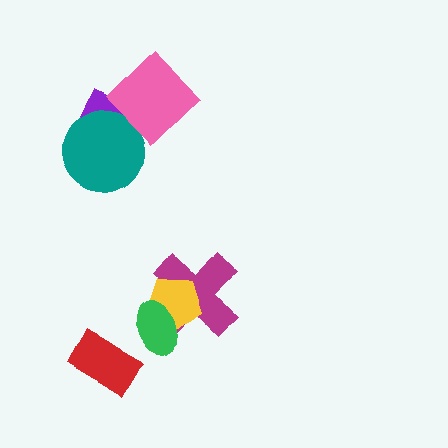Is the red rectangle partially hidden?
No, no other shape covers it.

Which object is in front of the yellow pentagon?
The green ellipse is in front of the yellow pentagon.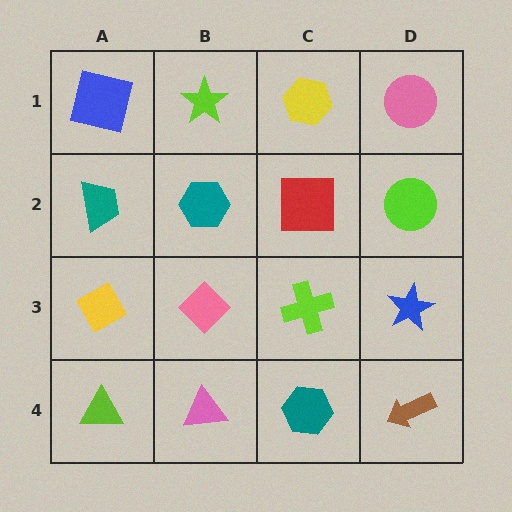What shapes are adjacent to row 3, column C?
A red square (row 2, column C), a teal hexagon (row 4, column C), a pink diamond (row 3, column B), a blue star (row 3, column D).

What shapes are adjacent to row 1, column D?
A lime circle (row 2, column D), a yellow hexagon (row 1, column C).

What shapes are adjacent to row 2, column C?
A yellow hexagon (row 1, column C), a lime cross (row 3, column C), a teal hexagon (row 2, column B), a lime circle (row 2, column D).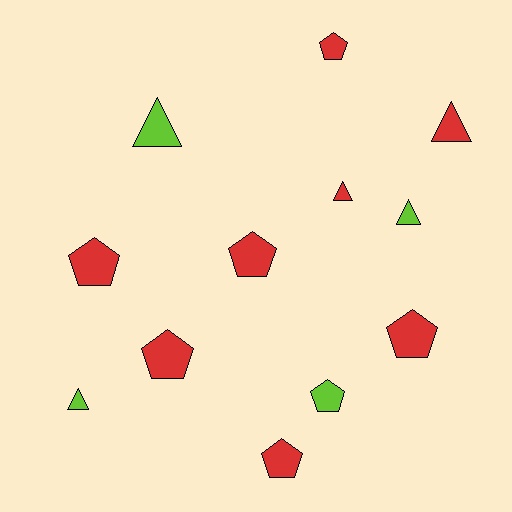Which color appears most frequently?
Red, with 8 objects.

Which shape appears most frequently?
Pentagon, with 7 objects.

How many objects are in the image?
There are 12 objects.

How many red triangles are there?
There are 2 red triangles.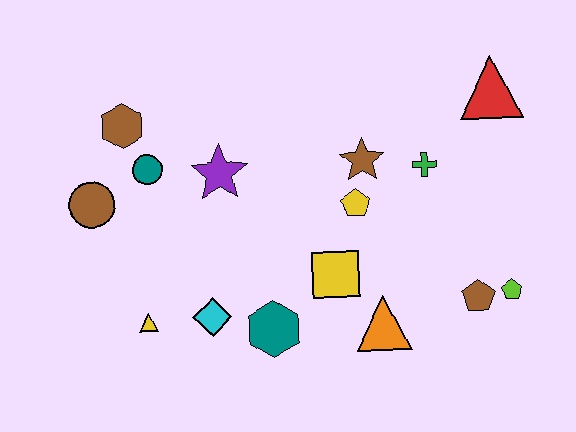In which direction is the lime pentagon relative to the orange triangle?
The lime pentagon is to the right of the orange triangle.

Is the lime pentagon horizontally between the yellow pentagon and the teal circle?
No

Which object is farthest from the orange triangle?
The brown hexagon is farthest from the orange triangle.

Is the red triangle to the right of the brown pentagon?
Yes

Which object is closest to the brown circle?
The teal circle is closest to the brown circle.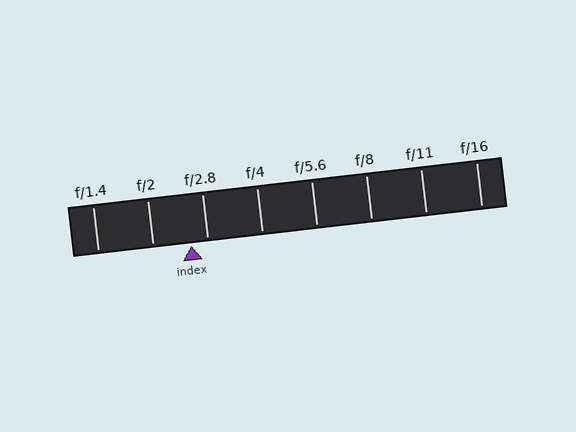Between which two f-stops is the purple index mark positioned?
The index mark is between f/2 and f/2.8.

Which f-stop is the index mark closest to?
The index mark is closest to f/2.8.